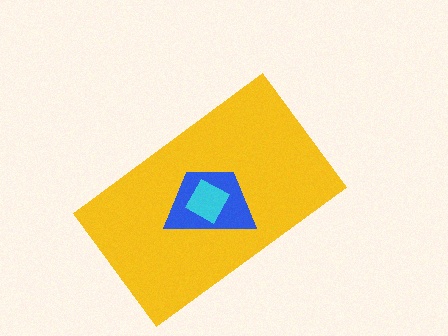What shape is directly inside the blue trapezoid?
The cyan diamond.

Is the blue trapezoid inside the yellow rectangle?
Yes.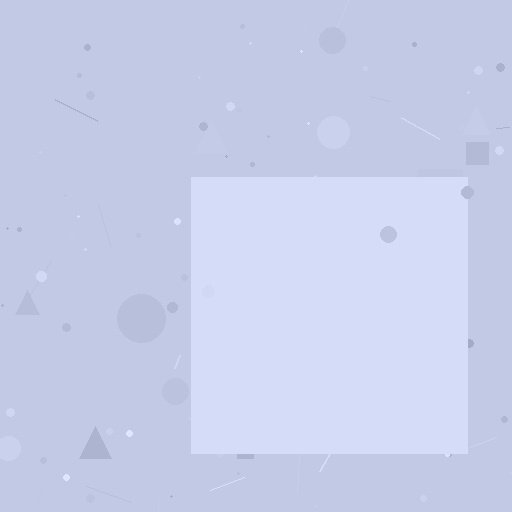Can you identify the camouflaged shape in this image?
The camouflaged shape is a square.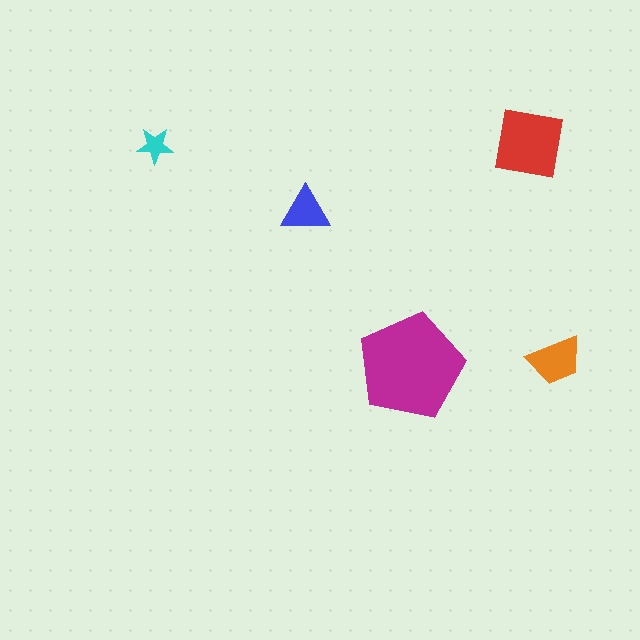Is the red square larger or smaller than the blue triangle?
Larger.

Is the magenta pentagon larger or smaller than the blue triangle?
Larger.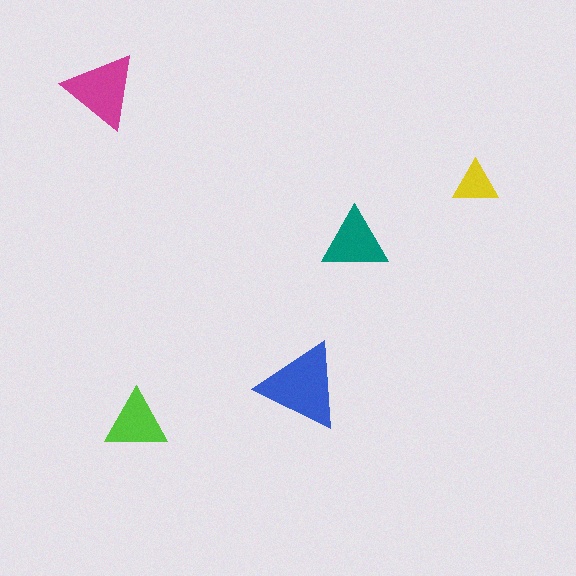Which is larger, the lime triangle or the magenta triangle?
The magenta one.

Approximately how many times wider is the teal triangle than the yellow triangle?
About 1.5 times wider.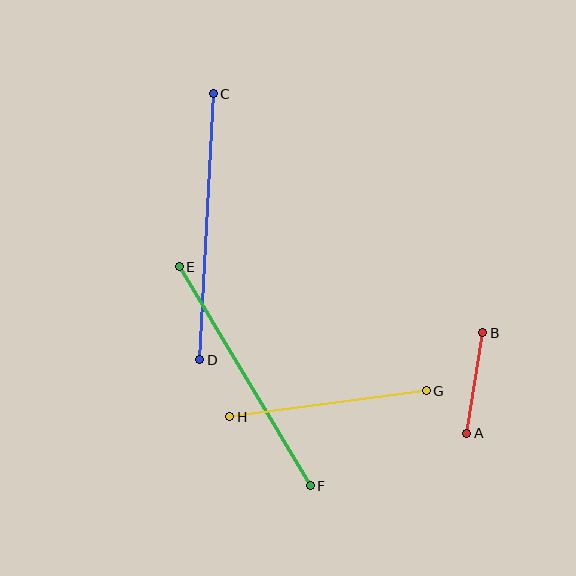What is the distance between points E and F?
The distance is approximately 255 pixels.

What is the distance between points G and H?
The distance is approximately 198 pixels.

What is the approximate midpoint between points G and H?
The midpoint is at approximately (328, 404) pixels.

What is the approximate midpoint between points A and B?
The midpoint is at approximately (475, 383) pixels.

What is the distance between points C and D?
The distance is approximately 266 pixels.